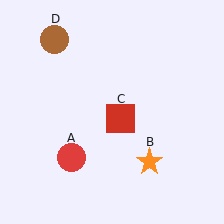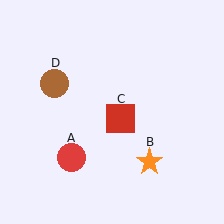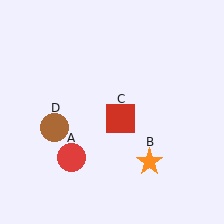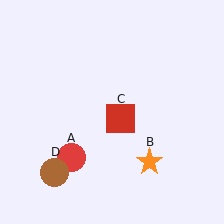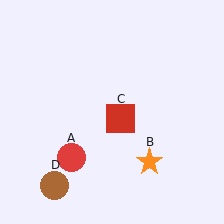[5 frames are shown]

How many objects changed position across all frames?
1 object changed position: brown circle (object D).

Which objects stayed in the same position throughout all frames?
Red circle (object A) and orange star (object B) and red square (object C) remained stationary.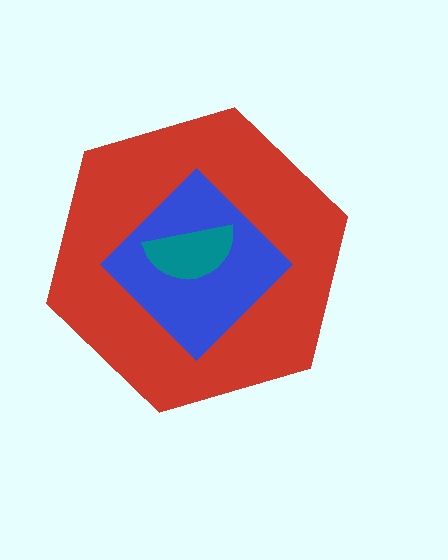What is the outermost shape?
The red hexagon.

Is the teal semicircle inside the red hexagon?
Yes.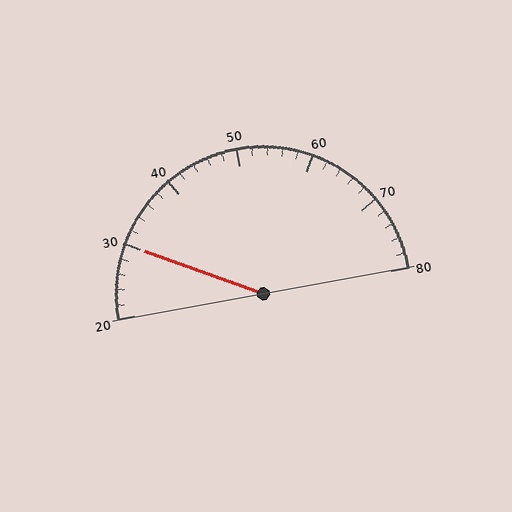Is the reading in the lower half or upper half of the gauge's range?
The reading is in the lower half of the range (20 to 80).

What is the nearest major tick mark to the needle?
The nearest major tick mark is 30.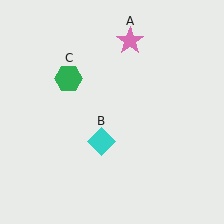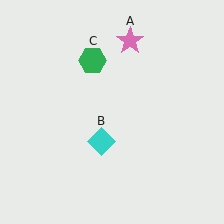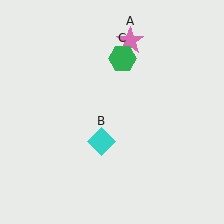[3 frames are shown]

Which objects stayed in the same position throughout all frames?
Pink star (object A) and cyan diamond (object B) remained stationary.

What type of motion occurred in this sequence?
The green hexagon (object C) rotated clockwise around the center of the scene.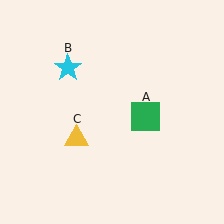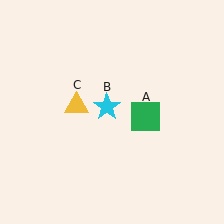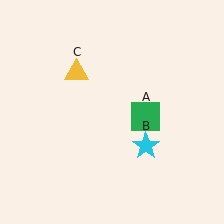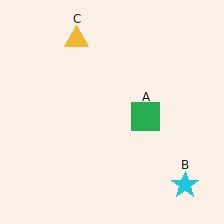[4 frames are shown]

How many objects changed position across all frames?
2 objects changed position: cyan star (object B), yellow triangle (object C).